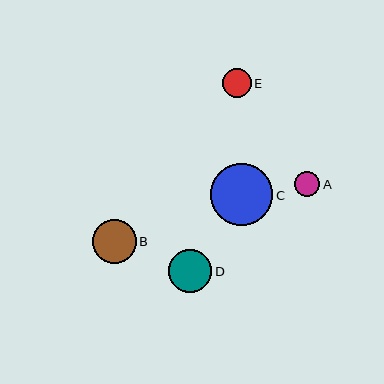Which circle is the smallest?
Circle A is the smallest with a size of approximately 25 pixels.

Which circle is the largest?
Circle C is the largest with a size of approximately 62 pixels.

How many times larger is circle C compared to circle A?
Circle C is approximately 2.4 times the size of circle A.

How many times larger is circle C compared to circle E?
Circle C is approximately 2.2 times the size of circle E.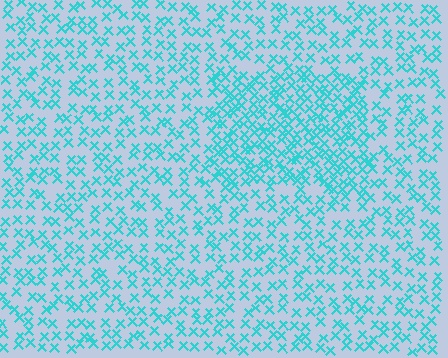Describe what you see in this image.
The image contains small cyan elements arranged at two different densities. A rectangle-shaped region is visible where the elements are more densely packed than the surrounding area.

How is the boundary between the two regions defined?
The boundary is defined by a change in element density (approximately 1.9x ratio). All elements are the same color, size, and shape.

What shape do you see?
I see a rectangle.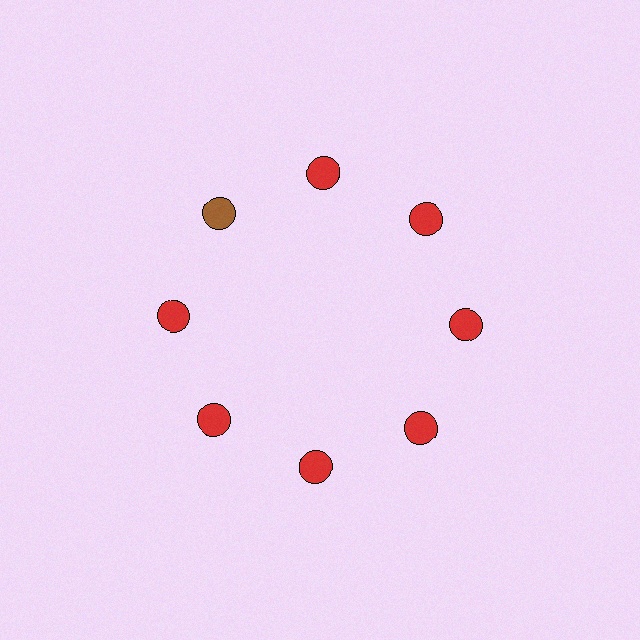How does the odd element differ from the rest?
It has a different color: brown instead of red.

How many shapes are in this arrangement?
There are 8 shapes arranged in a ring pattern.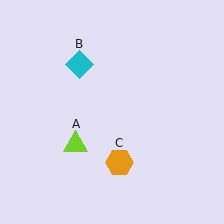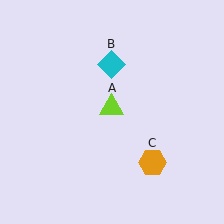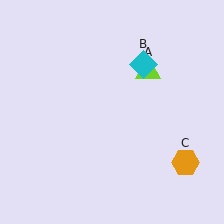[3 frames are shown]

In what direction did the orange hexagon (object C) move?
The orange hexagon (object C) moved right.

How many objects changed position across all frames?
3 objects changed position: lime triangle (object A), cyan diamond (object B), orange hexagon (object C).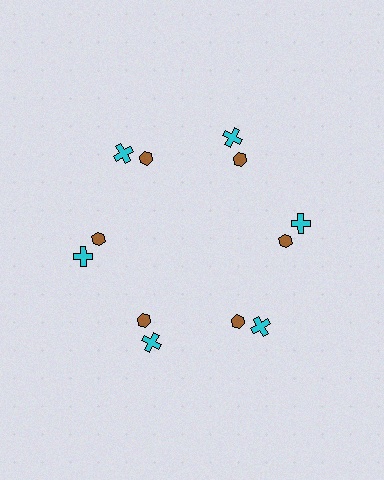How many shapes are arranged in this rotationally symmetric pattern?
There are 12 shapes, arranged in 6 groups of 2.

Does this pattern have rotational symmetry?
Yes, this pattern has 6-fold rotational symmetry. It looks the same after rotating 60 degrees around the center.